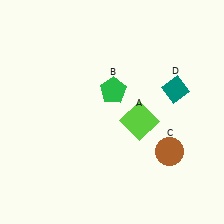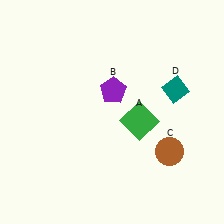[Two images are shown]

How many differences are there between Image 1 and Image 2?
There are 2 differences between the two images.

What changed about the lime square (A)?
In Image 1, A is lime. In Image 2, it changed to green.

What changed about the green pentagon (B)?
In Image 1, B is green. In Image 2, it changed to purple.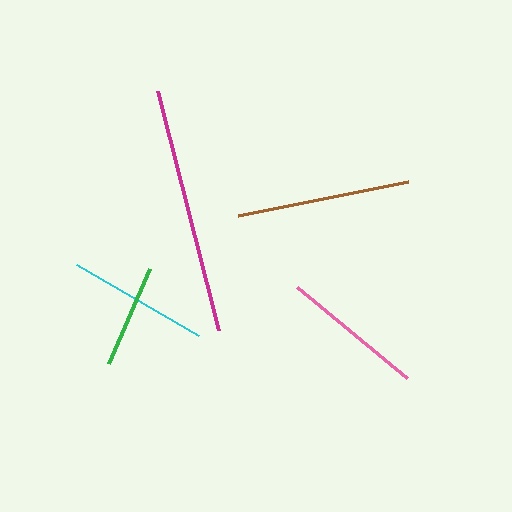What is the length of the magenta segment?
The magenta segment is approximately 247 pixels long.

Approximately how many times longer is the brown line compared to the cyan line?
The brown line is approximately 1.2 times the length of the cyan line.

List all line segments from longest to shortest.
From longest to shortest: magenta, brown, pink, cyan, green.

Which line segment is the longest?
The magenta line is the longest at approximately 247 pixels.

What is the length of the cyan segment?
The cyan segment is approximately 141 pixels long.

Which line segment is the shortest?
The green line is the shortest at approximately 103 pixels.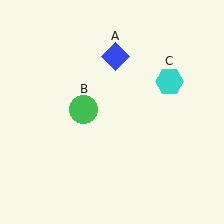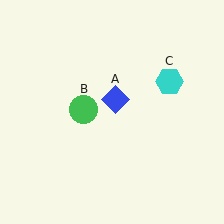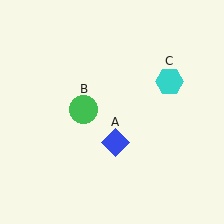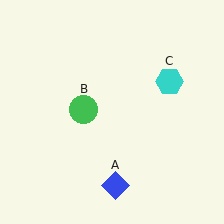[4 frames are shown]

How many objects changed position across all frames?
1 object changed position: blue diamond (object A).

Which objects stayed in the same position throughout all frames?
Green circle (object B) and cyan hexagon (object C) remained stationary.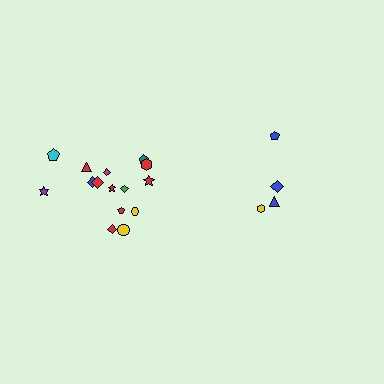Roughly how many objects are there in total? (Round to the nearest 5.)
Roughly 20 objects in total.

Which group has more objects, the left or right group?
The left group.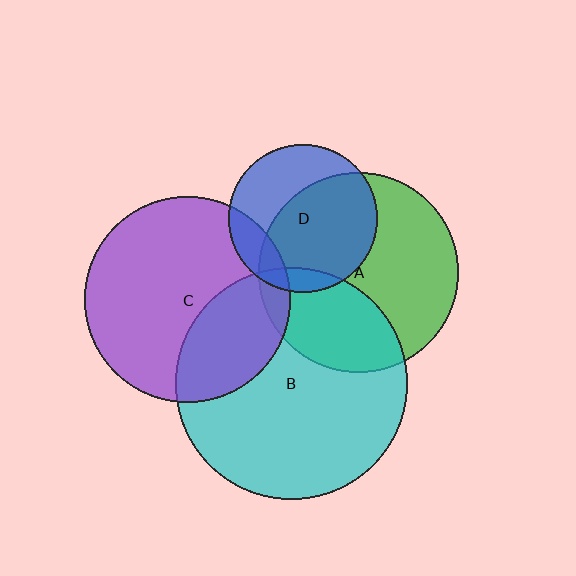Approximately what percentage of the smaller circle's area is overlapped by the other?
Approximately 30%.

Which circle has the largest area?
Circle B (cyan).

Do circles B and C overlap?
Yes.